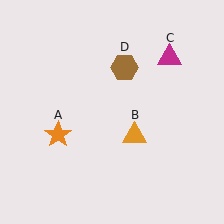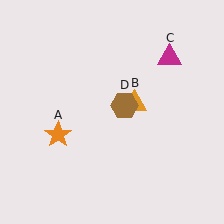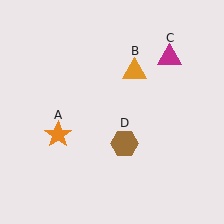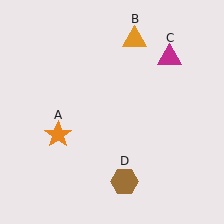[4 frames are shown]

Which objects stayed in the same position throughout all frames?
Orange star (object A) and magenta triangle (object C) remained stationary.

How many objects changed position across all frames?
2 objects changed position: orange triangle (object B), brown hexagon (object D).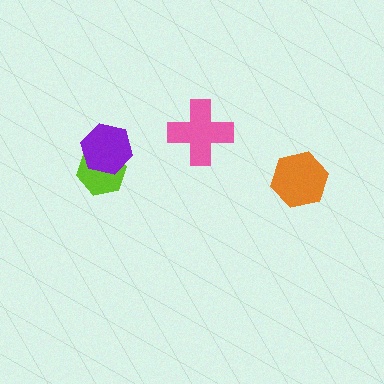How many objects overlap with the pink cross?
0 objects overlap with the pink cross.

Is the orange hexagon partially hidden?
No, no other shape covers it.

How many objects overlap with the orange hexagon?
0 objects overlap with the orange hexagon.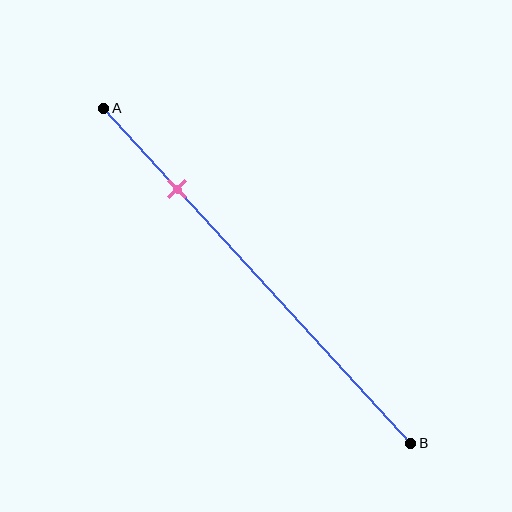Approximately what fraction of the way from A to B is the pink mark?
The pink mark is approximately 25% of the way from A to B.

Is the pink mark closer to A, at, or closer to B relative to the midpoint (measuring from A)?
The pink mark is closer to point A than the midpoint of segment AB.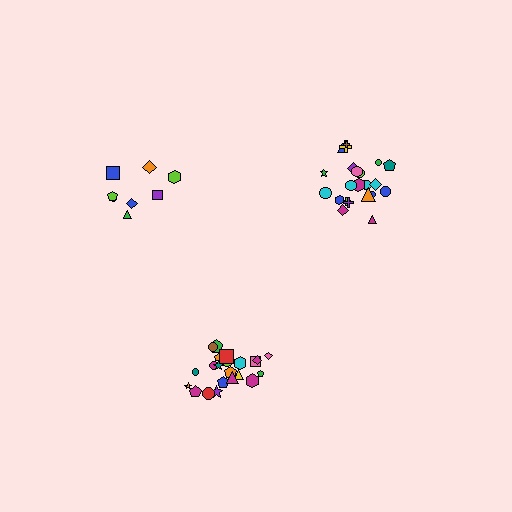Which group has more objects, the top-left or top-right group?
The top-right group.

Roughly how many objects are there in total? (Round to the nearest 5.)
Roughly 50 objects in total.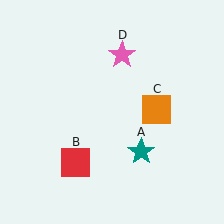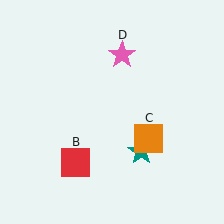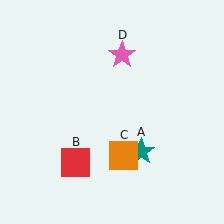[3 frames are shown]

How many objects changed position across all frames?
1 object changed position: orange square (object C).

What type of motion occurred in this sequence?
The orange square (object C) rotated clockwise around the center of the scene.